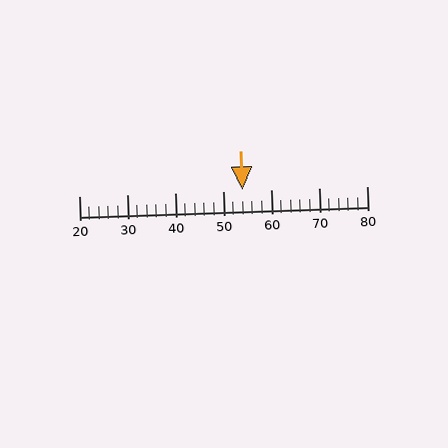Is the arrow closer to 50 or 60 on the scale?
The arrow is closer to 50.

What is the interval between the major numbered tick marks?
The major tick marks are spaced 10 units apart.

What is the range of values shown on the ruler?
The ruler shows values from 20 to 80.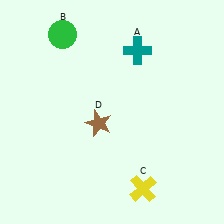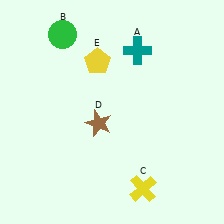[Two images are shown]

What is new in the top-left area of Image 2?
A yellow pentagon (E) was added in the top-left area of Image 2.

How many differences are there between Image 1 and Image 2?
There is 1 difference between the two images.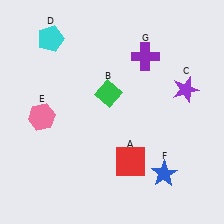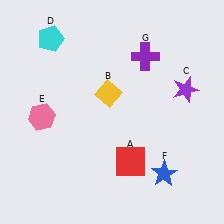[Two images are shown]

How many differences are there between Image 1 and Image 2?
There is 1 difference between the two images.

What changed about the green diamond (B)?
In Image 1, B is green. In Image 2, it changed to yellow.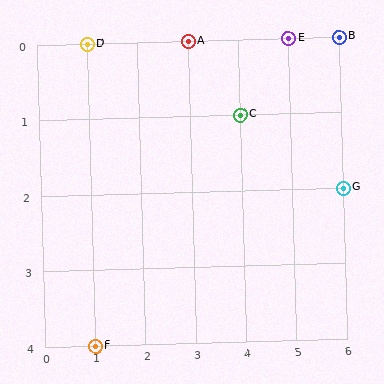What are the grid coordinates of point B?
Point B is at grid coordinates (6, 0).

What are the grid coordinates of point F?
Point F is at grid coordinates (1, 4).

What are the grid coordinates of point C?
Point C is at grid coordinates (4, 1).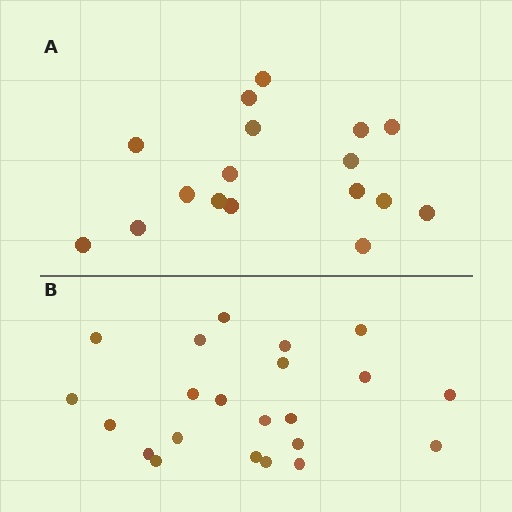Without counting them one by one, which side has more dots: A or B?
Region B (the bottom region) has more dots.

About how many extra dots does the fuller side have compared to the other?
Region B has about 5 more dots than region A.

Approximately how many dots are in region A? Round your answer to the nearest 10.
About 20 dots. (The exact count is 17, which rounds to 20.)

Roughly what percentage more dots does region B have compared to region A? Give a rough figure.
About 30% more.